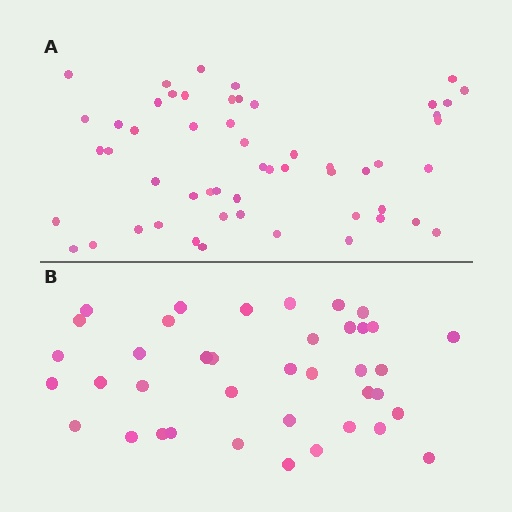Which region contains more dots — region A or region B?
Region A (the top region) has more dots.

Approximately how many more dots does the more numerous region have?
Region A has approximately 15 more dots than region B.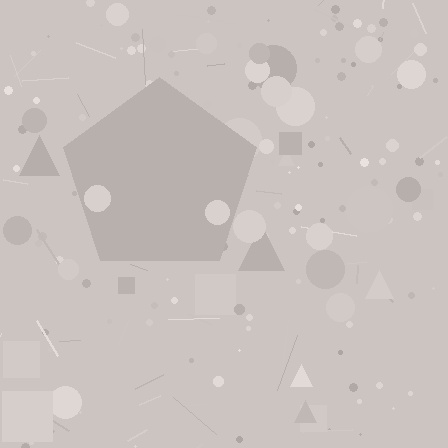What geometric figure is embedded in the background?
A pentagon is embedded in the background.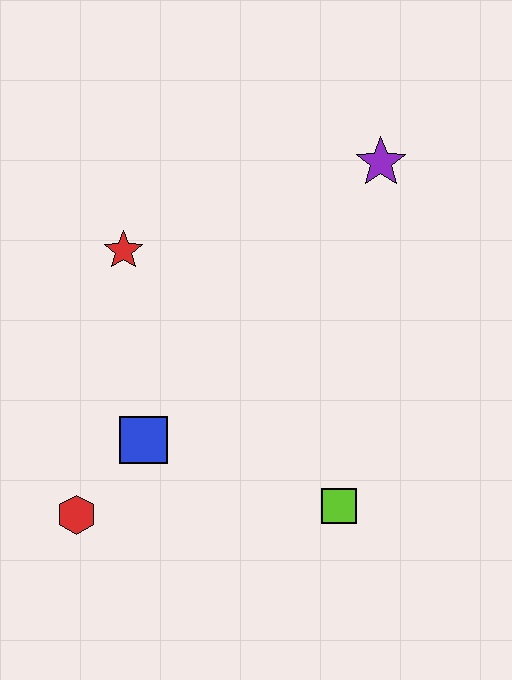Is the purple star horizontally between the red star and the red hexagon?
No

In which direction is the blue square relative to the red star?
The blue square is below the red star.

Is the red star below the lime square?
No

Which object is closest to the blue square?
The red hexagon is closest to the blue square.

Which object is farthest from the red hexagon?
The purple star is farthest from the red hexagon.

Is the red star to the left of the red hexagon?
No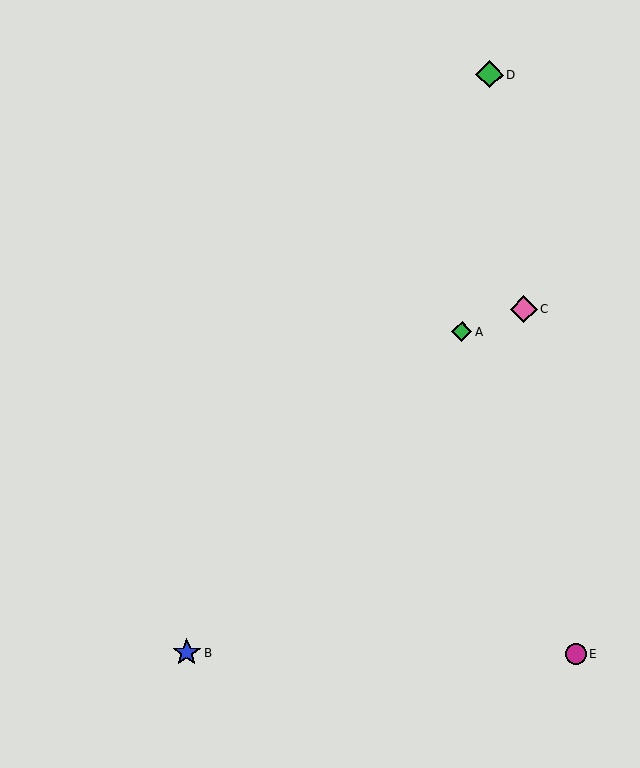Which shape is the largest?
The blue star (labeled B) is the largest.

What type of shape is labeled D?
Shape D is a green diamond.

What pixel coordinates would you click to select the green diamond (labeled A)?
Click at (462, 332) to select the green diamond A.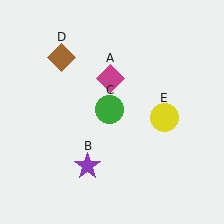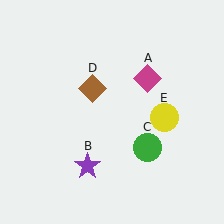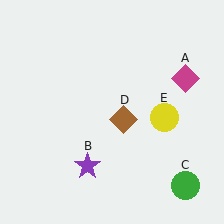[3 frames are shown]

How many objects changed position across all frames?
3 objects changed position: magenta diamond (object A), green circle (object C), brown diamond (object D).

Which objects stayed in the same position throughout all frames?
Purple star (object B) and yellow circle (object E) remained stationary.